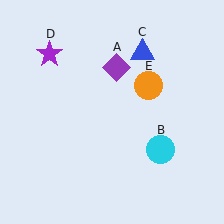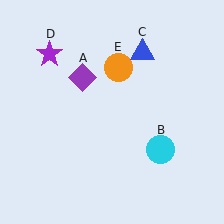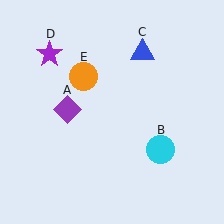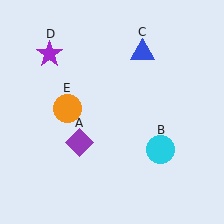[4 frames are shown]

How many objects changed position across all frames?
2 objects changed position: purple diamond (object A), orange circle (object E).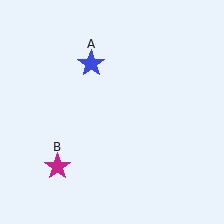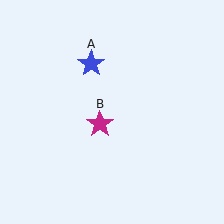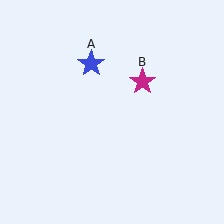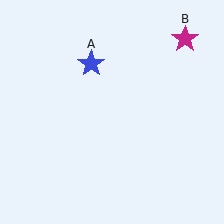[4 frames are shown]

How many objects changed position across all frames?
1 object changed position: magenta star (object B).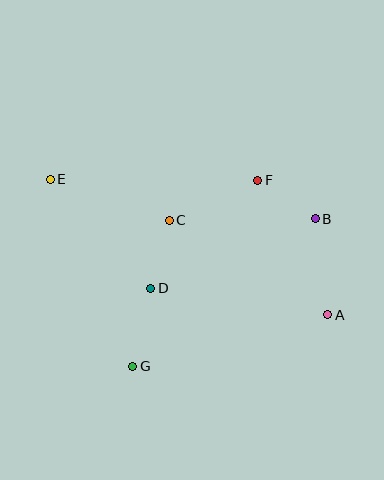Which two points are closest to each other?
Points B and F are closest to each other.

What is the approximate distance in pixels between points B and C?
The distance between B and C is approximately 146 pixels.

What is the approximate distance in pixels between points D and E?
The distance between D and E is approximately 149 pixels.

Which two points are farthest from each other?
Points A and E are farthest from each other.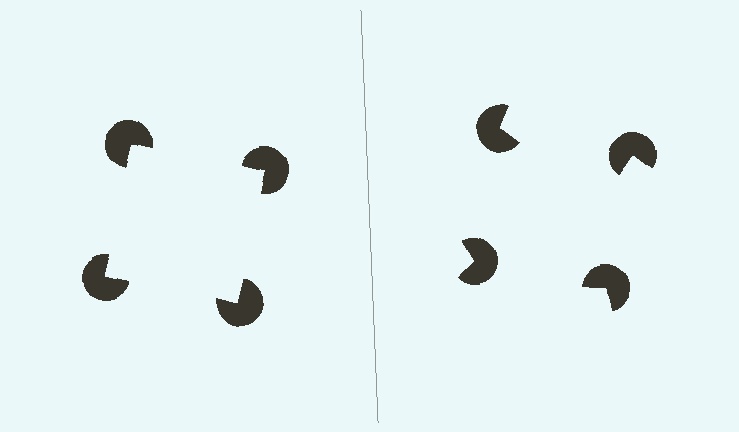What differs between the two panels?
The pac-man discs are positioned identically on both sides; only the wedge orientations differ. On the left they align to a square; on the right they are misaligned.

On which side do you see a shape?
An illusory square appears on the left side. On the right side the wedge cuts are rotated, so no coherent shape forms.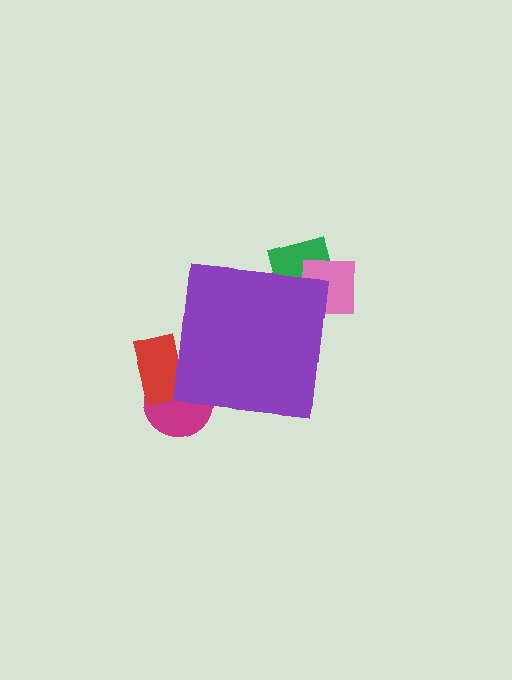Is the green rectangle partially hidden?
Yes, the green rectangle is partially hidden behind the purple square.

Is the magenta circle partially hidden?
Yes, the magenta circle is partially hidden behind the purple square.